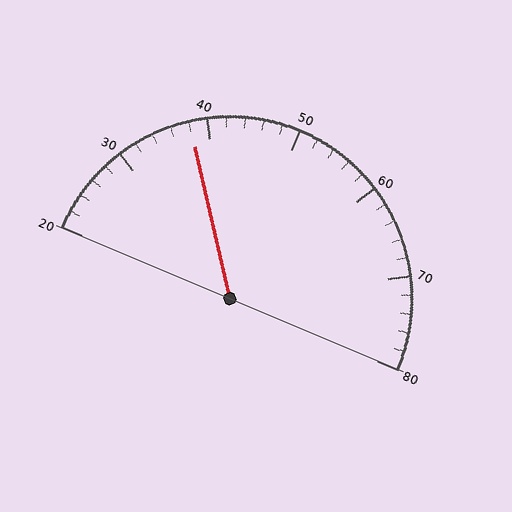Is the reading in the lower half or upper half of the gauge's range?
The reading is in the lower half of the range (20 to 80).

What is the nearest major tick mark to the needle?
The nearest major tick mark is 40.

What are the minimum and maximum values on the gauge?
The gauge ranges from 20 to 80.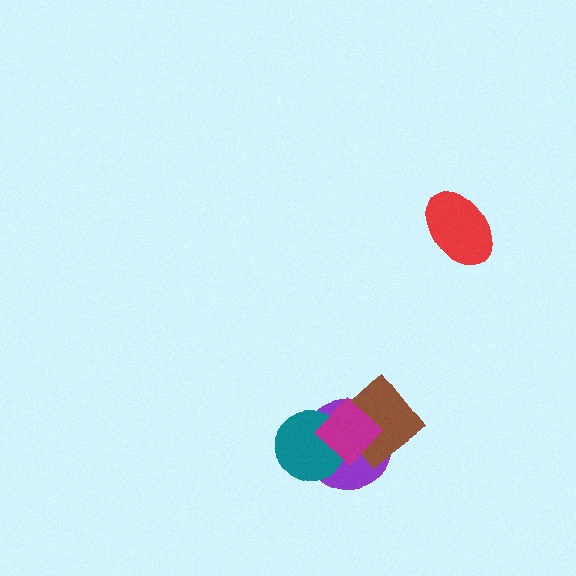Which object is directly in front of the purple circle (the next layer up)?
The teal circle is directly in front of the purple circle.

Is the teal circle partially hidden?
Yes, it is partially covered by another shape.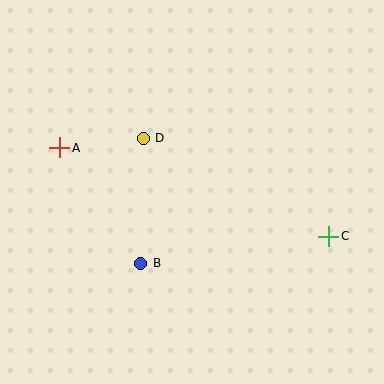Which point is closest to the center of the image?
Point D at (143, 138) is closest to the center.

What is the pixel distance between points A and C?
The distance between A and C is 283 pixels.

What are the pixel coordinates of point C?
Point C is at (329, 236).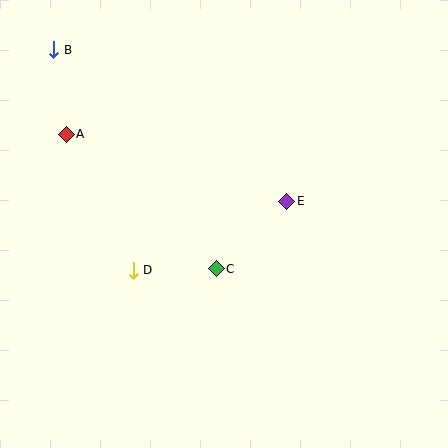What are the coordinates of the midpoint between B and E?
The midpoint between B and E is at (170, 126).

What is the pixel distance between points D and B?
The distance between D and B is 234 pixels.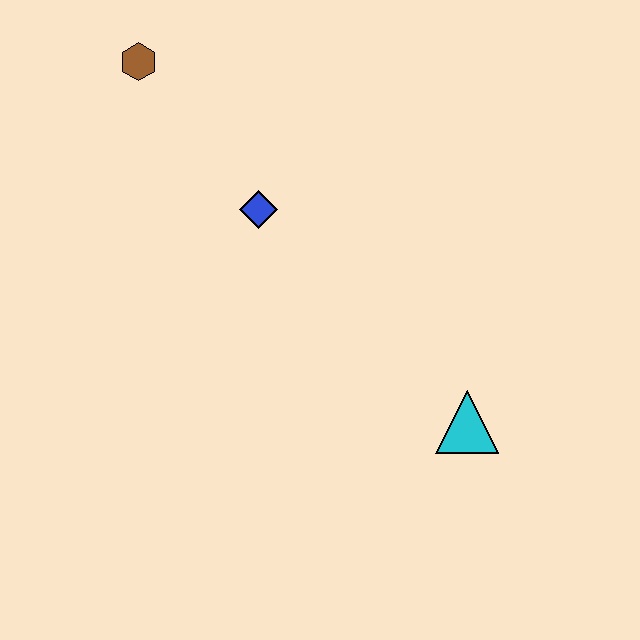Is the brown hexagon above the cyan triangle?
Yes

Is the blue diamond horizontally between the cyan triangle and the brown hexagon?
Yes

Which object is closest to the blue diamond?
The brown hexagon is closest to the blue diamond.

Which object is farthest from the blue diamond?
The cyan triangle is farthest from the blue diamond.